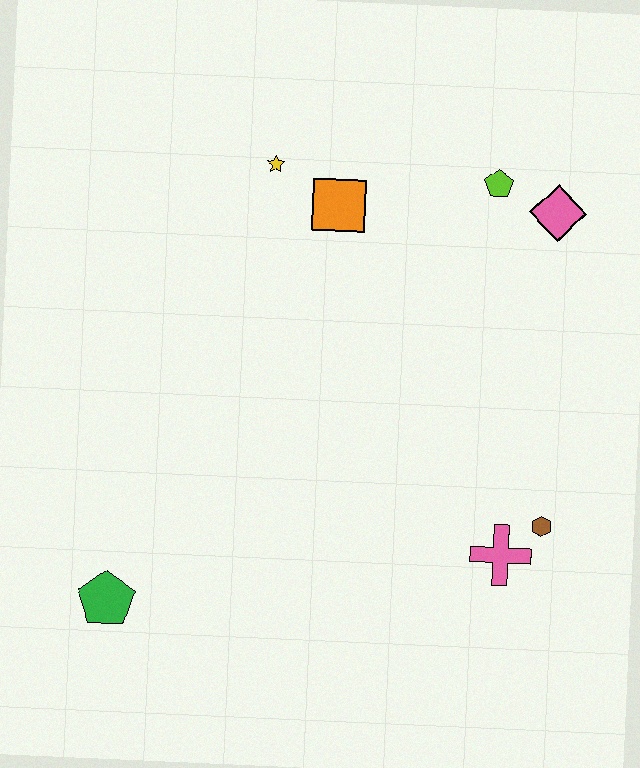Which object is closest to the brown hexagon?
The pink cross is closest to the brown hexagon.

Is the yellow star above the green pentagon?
Yes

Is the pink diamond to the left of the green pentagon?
No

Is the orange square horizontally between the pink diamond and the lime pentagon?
No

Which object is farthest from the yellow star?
The green pentagon is farthest from the yellow star.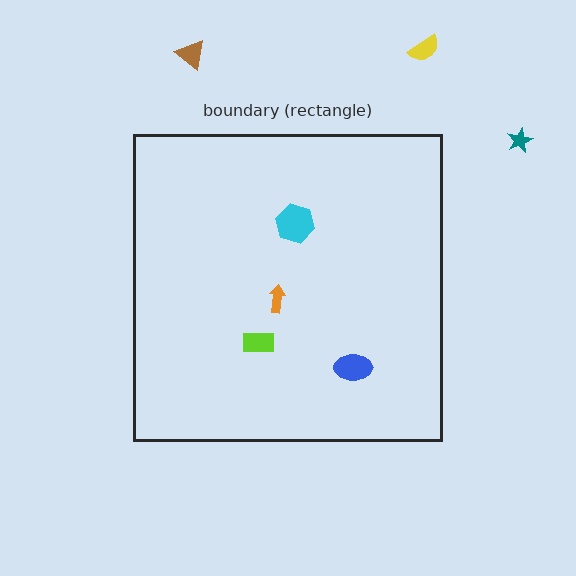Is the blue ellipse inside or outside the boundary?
Inside.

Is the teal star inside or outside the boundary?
Outside.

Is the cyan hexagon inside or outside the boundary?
Inside.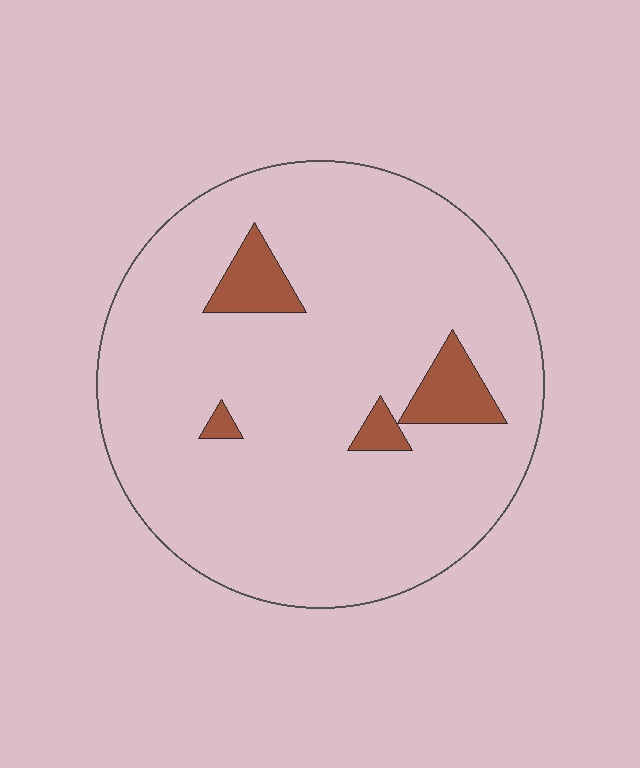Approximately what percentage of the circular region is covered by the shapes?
Approximately 10%.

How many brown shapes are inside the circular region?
4.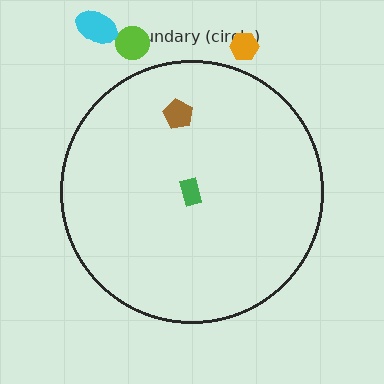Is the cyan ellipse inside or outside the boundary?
Outside.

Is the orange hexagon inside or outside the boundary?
Outside.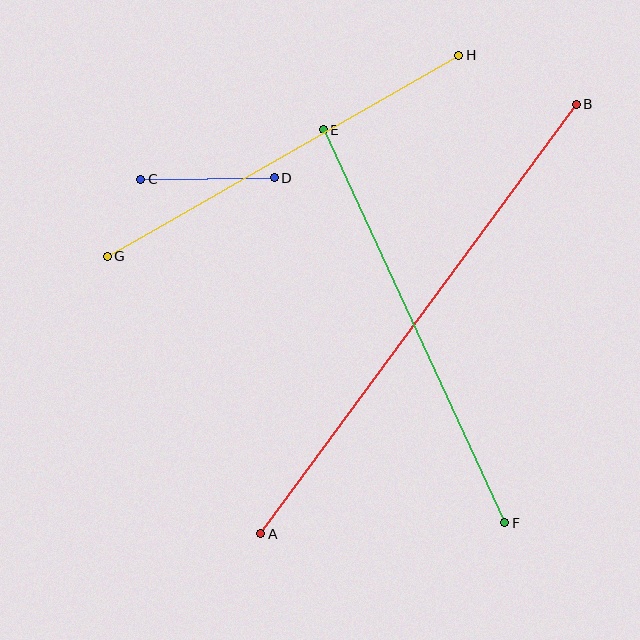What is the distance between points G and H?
The distance is approximately 405 pixels.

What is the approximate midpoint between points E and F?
The midpoint is at approximately (414, 326) pixels.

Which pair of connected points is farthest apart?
Points A and B are farthest apart.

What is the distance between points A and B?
The distance is approximately 533 pixels.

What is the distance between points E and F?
The distance is approximately 433 pixels.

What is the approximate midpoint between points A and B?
The midpoint is at approximately (418, 319) pixels.